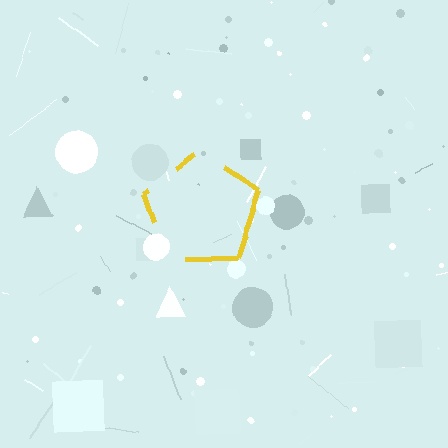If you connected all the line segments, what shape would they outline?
They would outline a pentagon.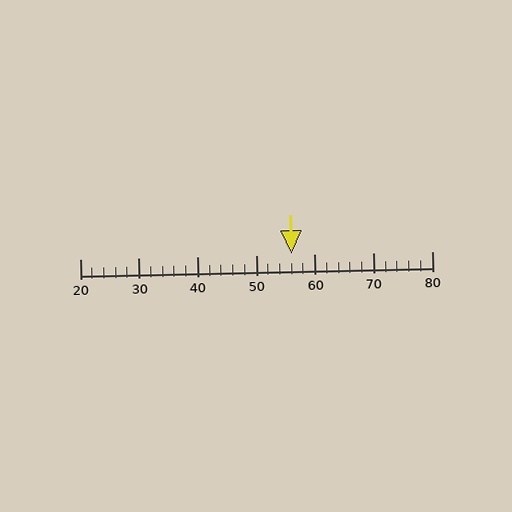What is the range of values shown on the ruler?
The ruler shows values from 20 to 80.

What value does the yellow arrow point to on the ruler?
The yellow arrow points to approximately 56.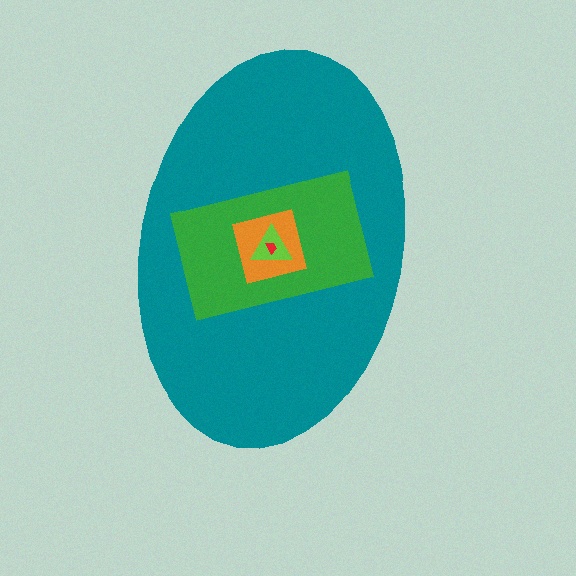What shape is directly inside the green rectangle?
The orange square.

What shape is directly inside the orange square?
The lime triangle.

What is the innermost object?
The red trapezoid.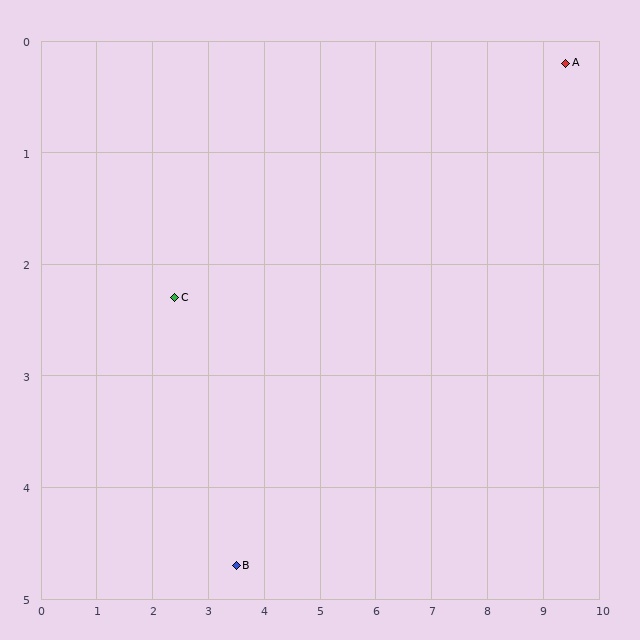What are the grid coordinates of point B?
Point B is at approximately (3.5, 4.7).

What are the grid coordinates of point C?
Point C is at approximately (2.4, 2.3).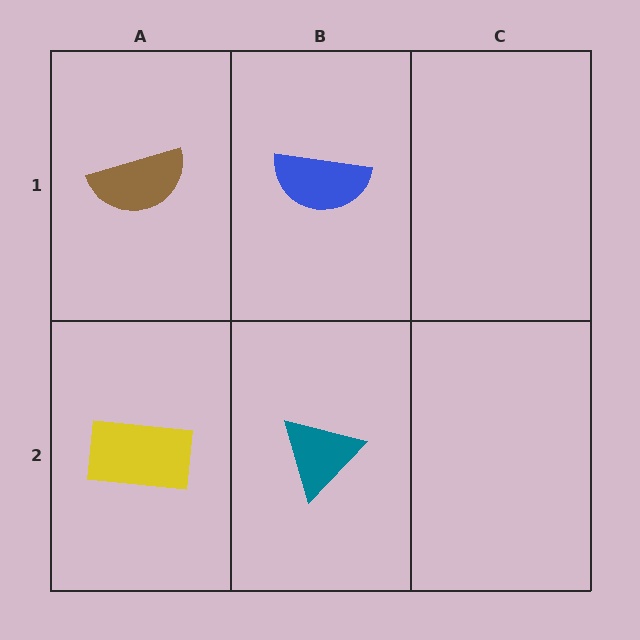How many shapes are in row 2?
2 shapes.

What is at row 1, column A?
A brown semicircle.